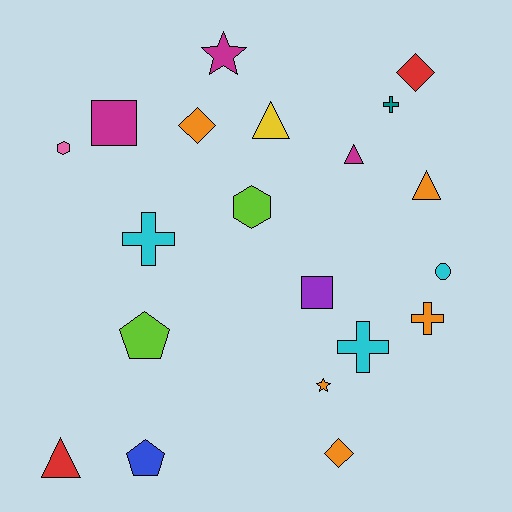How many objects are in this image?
There are 20 objects.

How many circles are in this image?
There is 1 circle.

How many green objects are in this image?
There are no green objects.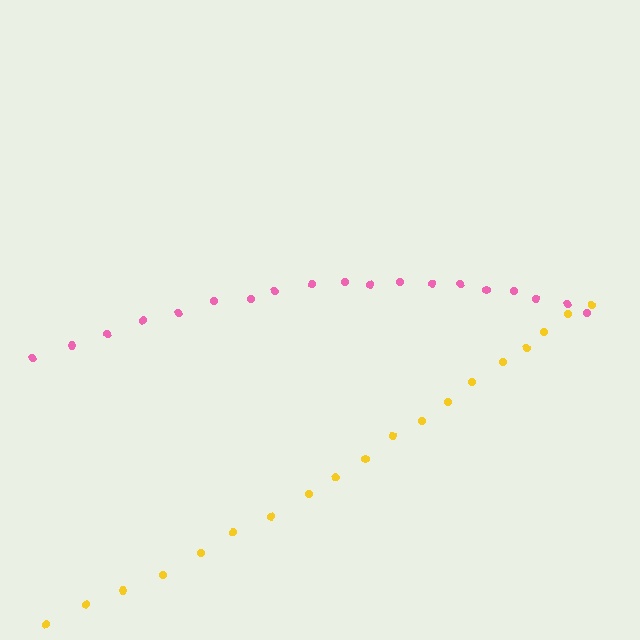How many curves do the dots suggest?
There are 2 distinct paths.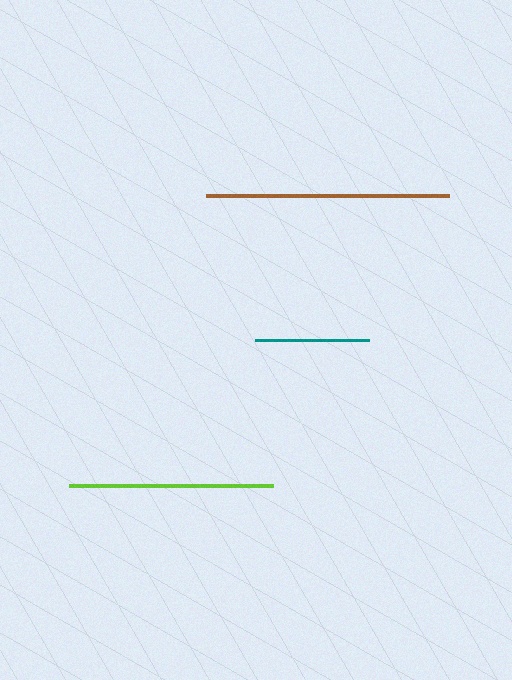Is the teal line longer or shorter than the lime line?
The lime line is longer than the teal line.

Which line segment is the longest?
The brown line is the longest at approximately 243 pixels.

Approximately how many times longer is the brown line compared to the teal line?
The brown line is approximately 2.1 times the length of the teal line.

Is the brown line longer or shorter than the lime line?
The brown line is longer than the lime line.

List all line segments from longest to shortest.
From longest to shortest: brown, lime, teal.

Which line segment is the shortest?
The teal line is the shortest at approximately 113 pixels.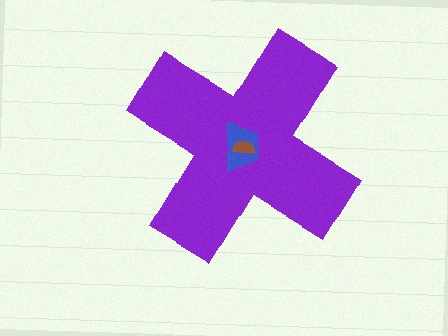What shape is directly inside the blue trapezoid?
The brown semicircle.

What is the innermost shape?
The brown semicircle.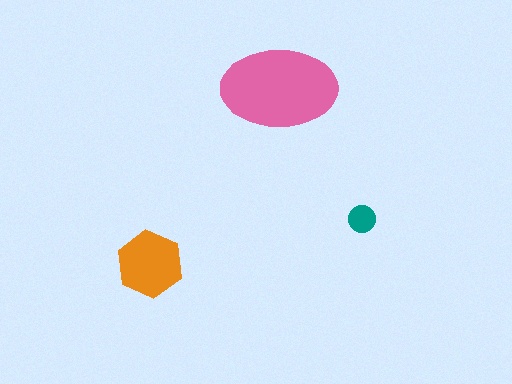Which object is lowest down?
The orange hexagon is bottommost.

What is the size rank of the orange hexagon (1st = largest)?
2nd.